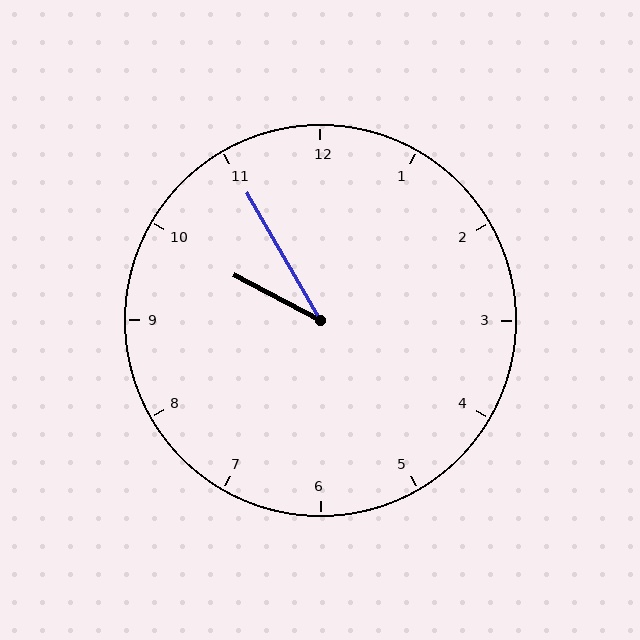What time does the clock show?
9:55.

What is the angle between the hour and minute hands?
Approximately 32 degrees.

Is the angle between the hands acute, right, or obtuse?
It is acute.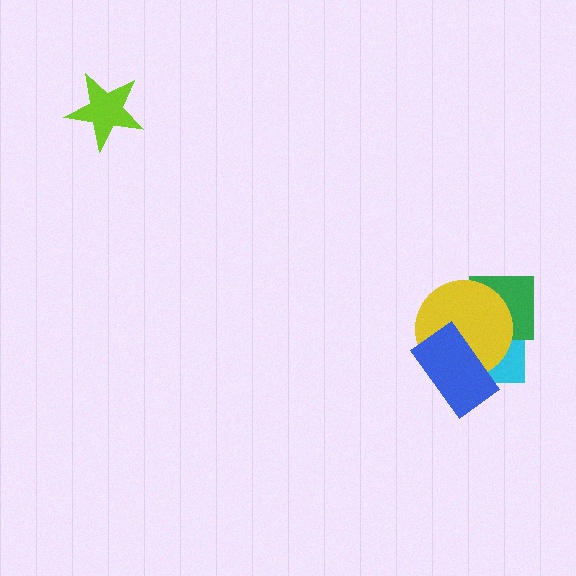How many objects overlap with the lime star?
0 objects overlap with the lime star.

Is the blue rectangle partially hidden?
No, no other shape covers it.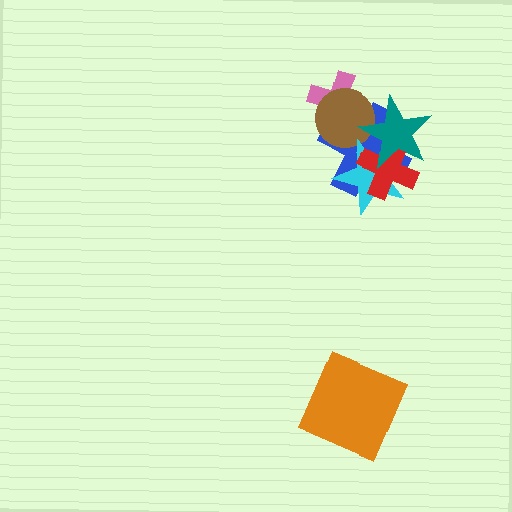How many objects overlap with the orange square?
0 objects overlap with the orange square.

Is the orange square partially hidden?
No, no other shape covers it.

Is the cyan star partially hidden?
Yes, it is partially covered by another shape.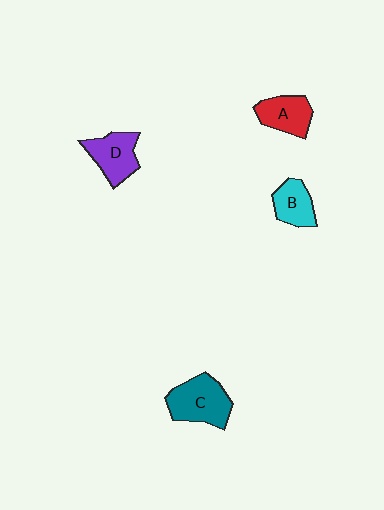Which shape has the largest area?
Shape C (teal).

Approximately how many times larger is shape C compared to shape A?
Approximately 1.4 times.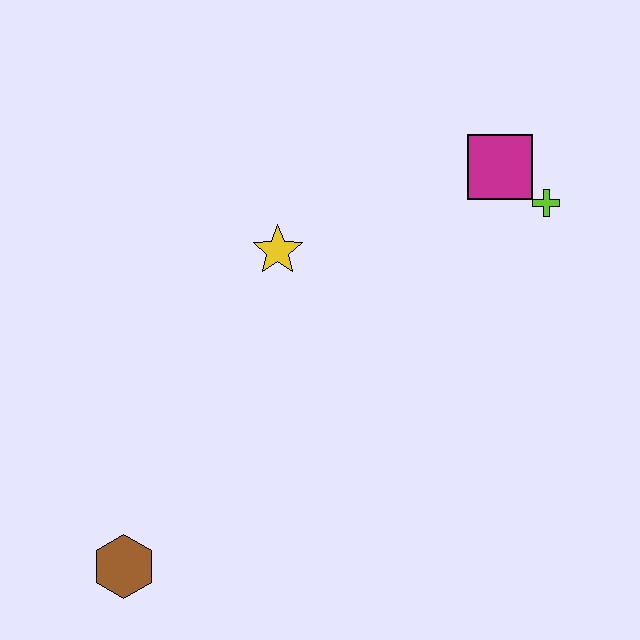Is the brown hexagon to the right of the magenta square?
No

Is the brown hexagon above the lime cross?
No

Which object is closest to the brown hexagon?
The yellow star is closest to the brown hexagon.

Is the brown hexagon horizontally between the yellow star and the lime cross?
No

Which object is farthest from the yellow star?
The brown hexagon is farthest from the yellow star.